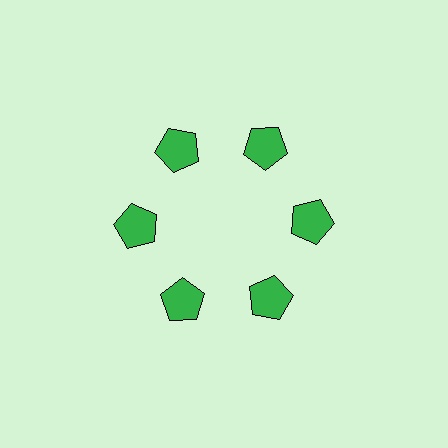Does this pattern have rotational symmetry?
Yes, this pattern has 6-fold rotational symmetry. It looks the same after rotating 60 degrees around the center.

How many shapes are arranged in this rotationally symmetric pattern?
There are 6 shapes, arranged in 6 groups of 1.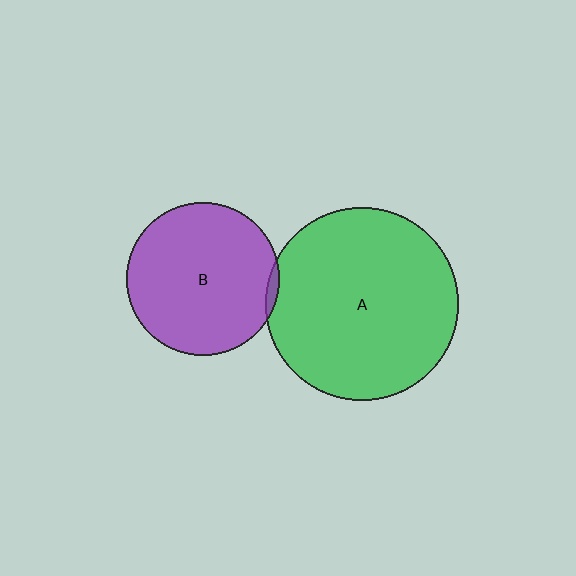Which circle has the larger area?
Circle A (green).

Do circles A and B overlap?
Yes.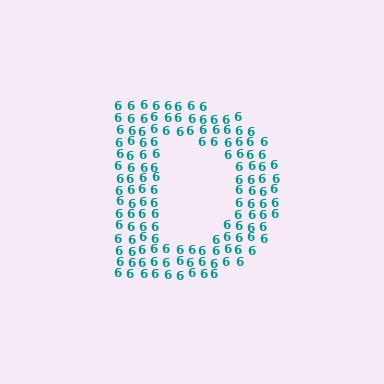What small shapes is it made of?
It is made of small digit 6's.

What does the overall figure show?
The overall figure shows the letter D.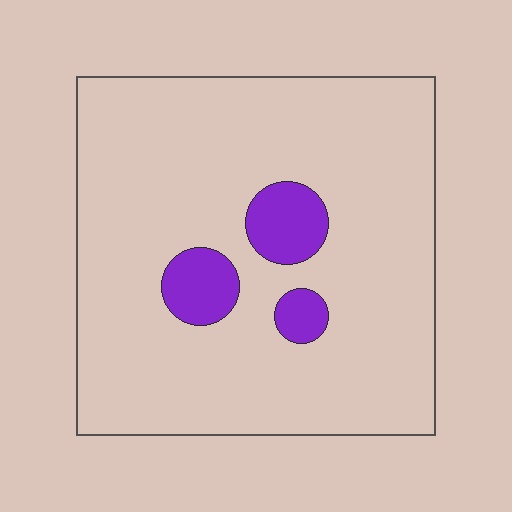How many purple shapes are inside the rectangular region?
3.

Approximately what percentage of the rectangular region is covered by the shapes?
Approximately 10%.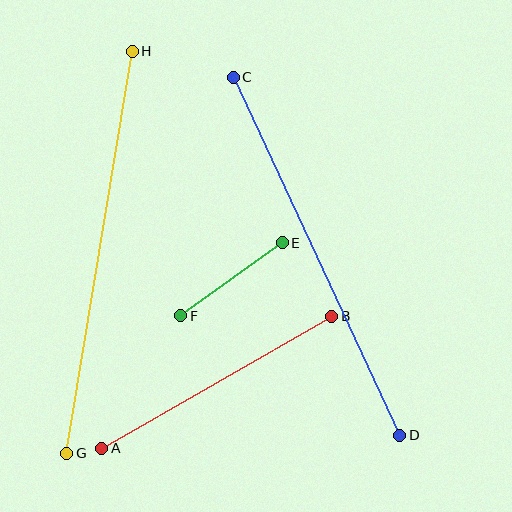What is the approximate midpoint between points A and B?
The midpoint is at approximately (217, 382) pixels.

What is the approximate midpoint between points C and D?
The midpoint is at approximately (316, 256) pixels.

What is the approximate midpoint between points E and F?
The midpoint is at approximately (231, 279) pixels.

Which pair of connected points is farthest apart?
Points G and H are farthest apart.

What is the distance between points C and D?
The distance is approximately 395 pixels.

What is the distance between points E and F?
The distance is approximately 125 pixels.